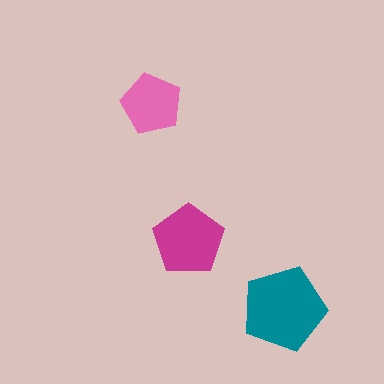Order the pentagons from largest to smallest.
the teal one, the magenta one, the pink one.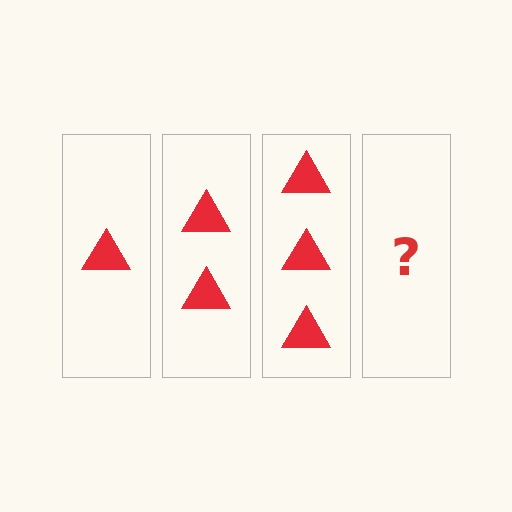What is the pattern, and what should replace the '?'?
The pattern is that each step adds one more triangle. The '?' should be 4 triangles.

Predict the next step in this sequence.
The next step is 4 triangles.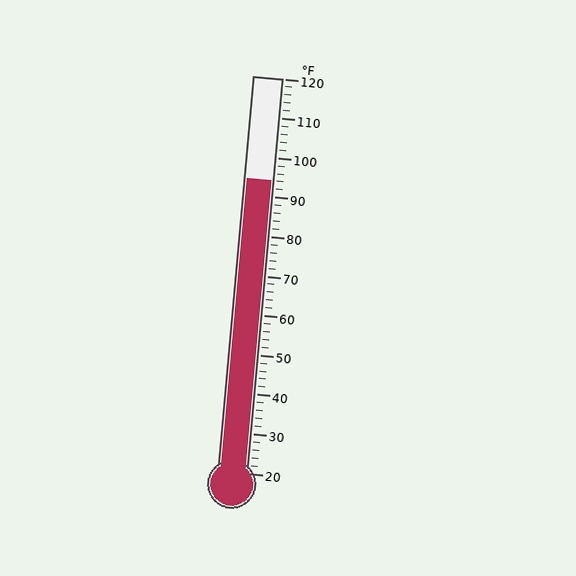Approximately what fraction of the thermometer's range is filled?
The thermometer is filled to approximately 75% of its range.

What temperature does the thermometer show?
The thermometer shows approximately 94°F.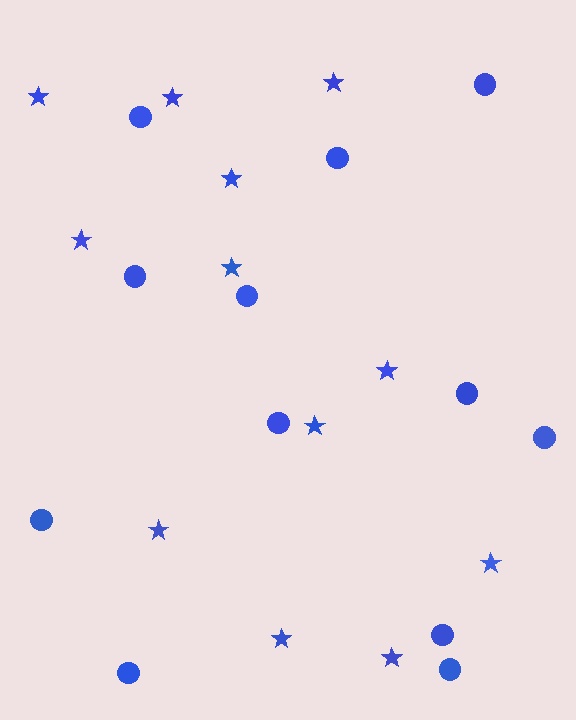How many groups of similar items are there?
There are 2 groups: one group of circles (12) and one group of stars (12).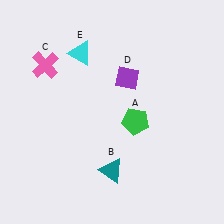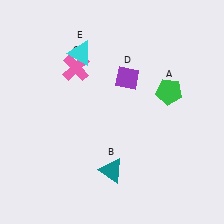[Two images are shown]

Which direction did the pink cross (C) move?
The pink cross (C) moved right.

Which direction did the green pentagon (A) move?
The green pentagon (A) moved right.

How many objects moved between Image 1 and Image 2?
2 objects moved between the two images.